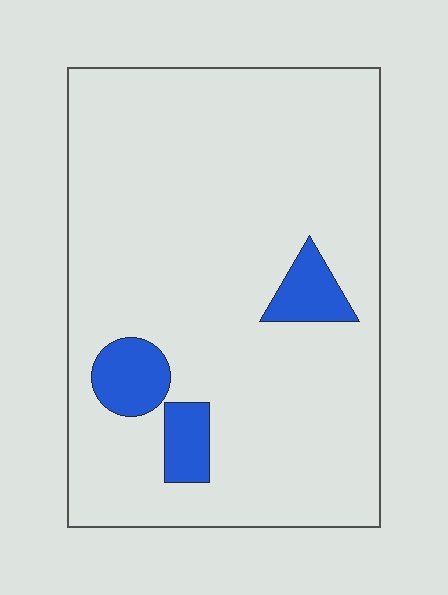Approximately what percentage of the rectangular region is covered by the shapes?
Approximately 10%.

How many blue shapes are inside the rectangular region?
3.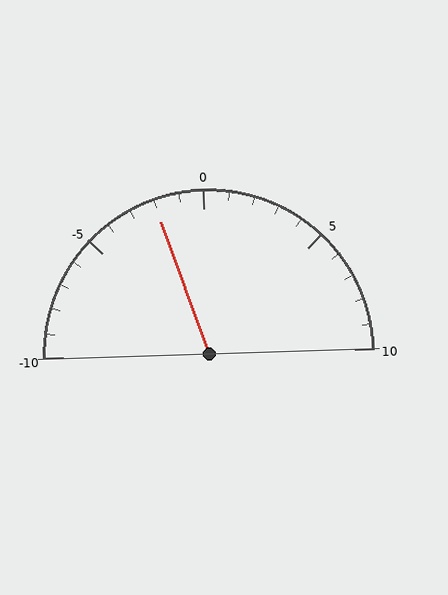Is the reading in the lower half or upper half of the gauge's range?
The reading is in the lower half of the range (-10 to 10).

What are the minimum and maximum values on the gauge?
The gauge ranges from -10 to 10.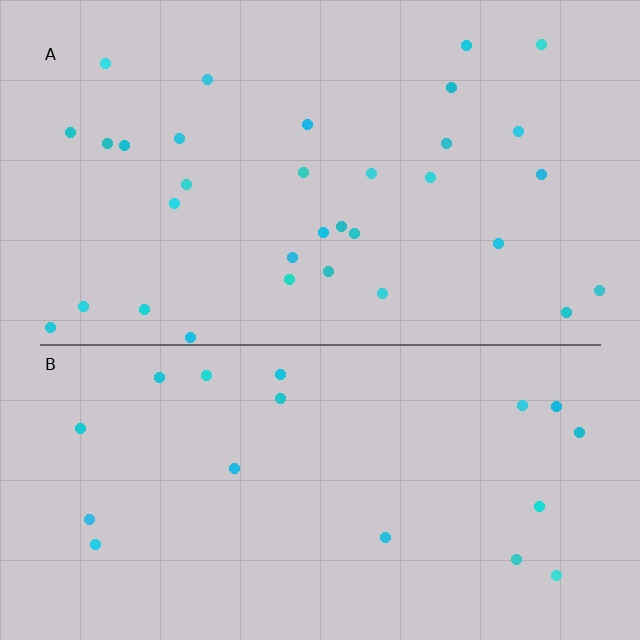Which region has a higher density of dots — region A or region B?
A (the top).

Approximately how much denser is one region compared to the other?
Approximately 1.8× — region A over region B.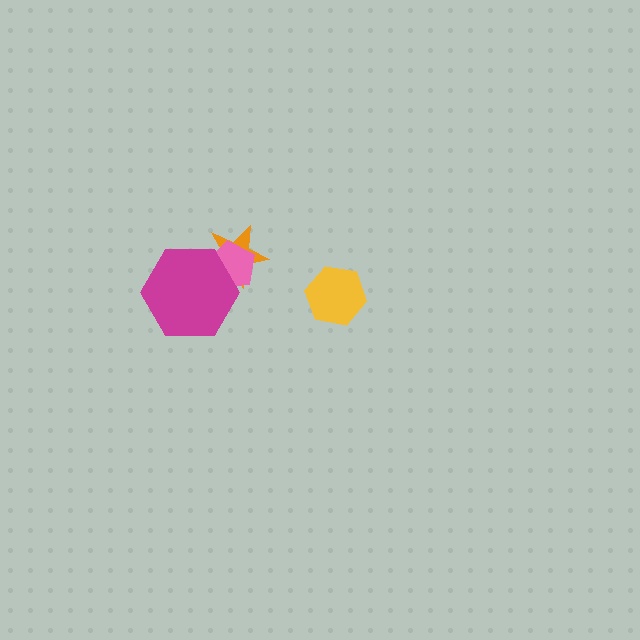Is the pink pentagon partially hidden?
Yes, it is partially covered by another shape.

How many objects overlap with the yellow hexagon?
0 objects overlap with the yellow hexagon.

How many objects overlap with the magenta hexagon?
2 objects overlap with the magenta hexagon.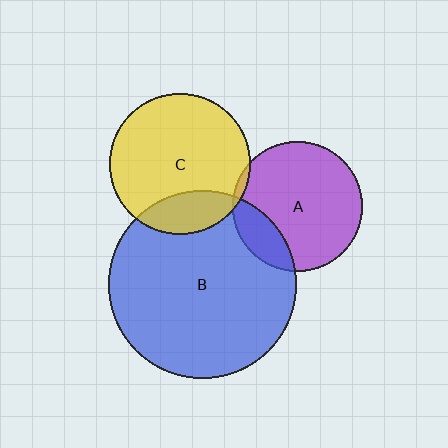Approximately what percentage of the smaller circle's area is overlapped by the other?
Approximately 20%.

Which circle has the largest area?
Circle B (blue).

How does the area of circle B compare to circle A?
Approximately 2.1 times.